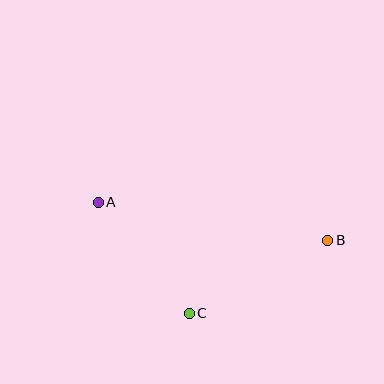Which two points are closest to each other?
Points A and C are closest to each other.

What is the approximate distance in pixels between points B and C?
The distance between B and C is approximately 156 pixels.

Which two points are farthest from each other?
Points A and B are farthest from each other.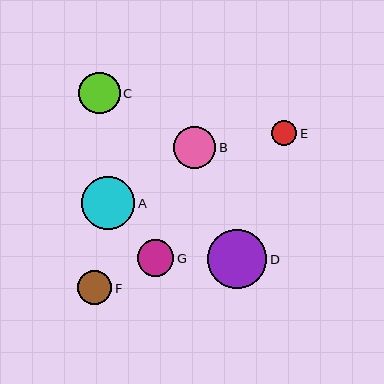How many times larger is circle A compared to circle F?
Circle A is approximately 1.6 times the size of circle F.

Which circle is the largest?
Circle D is the largest with a size of approximately 59 pixels.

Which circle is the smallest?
Circle E is the smallest with a size of approximately 25 pixels.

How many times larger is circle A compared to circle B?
Circle A is approximately 1.3 times the size of circle B.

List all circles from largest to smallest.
From largest to smallest: D, A, B, C, G, F, E.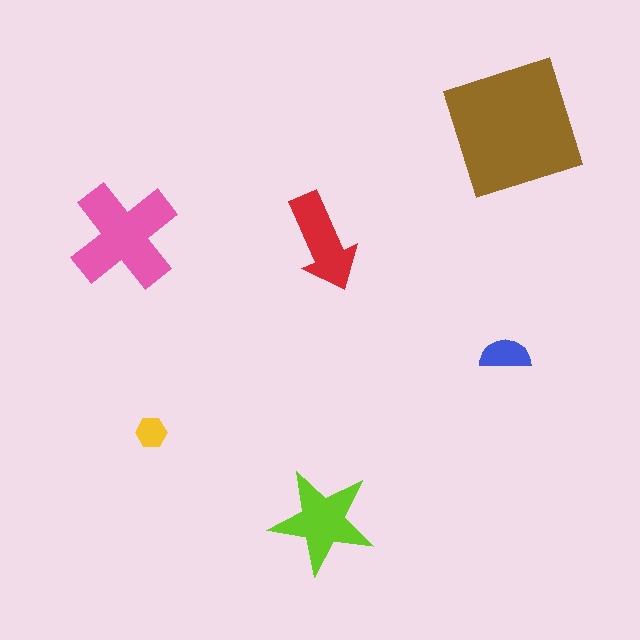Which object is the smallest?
The yellow hexagon.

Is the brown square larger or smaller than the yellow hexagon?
Larger.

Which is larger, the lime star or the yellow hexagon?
The lime star.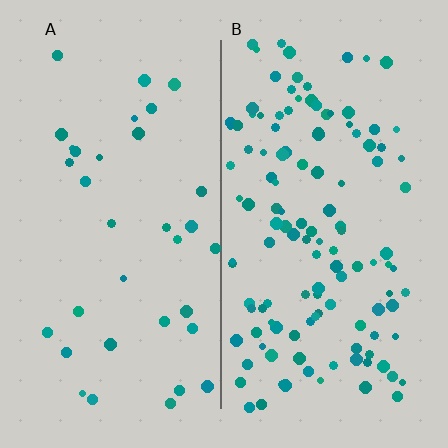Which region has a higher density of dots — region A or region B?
B (the right).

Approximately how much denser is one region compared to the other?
Approximately 3.7× — region B over region A.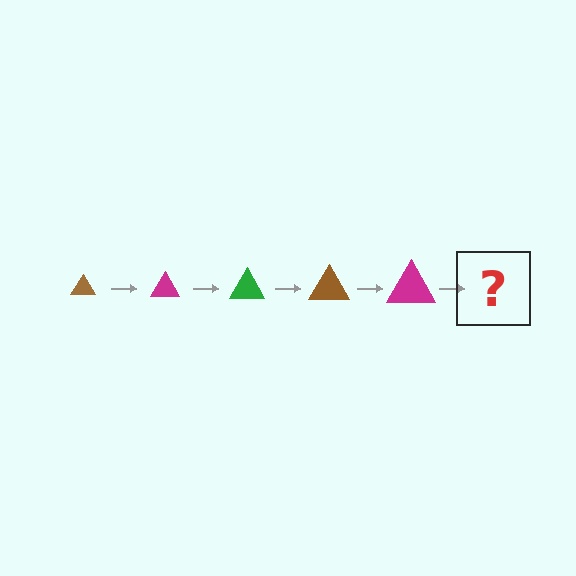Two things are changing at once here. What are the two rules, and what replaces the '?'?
The two rules are that the triangle grows larger each step and the color cycles through brown, magenta, and green. The '?' should be a green triangle, larger than the previous one.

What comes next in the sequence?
The next element should be a green triangle, larger than the previous one.